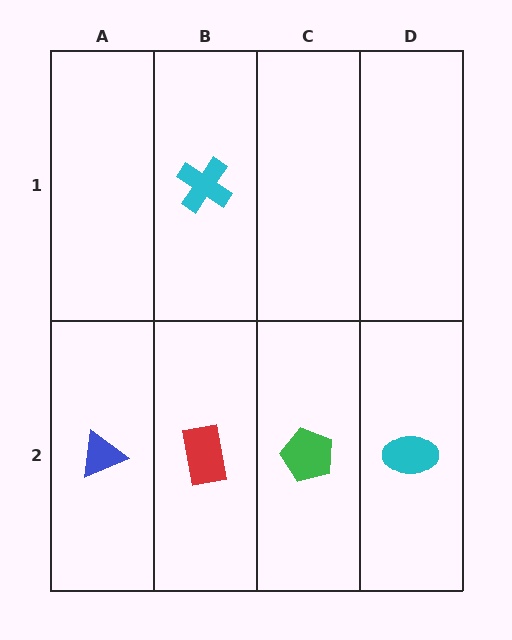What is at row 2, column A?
A blue triangle.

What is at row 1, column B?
A cyan cross.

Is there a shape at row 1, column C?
No, that cell is empty.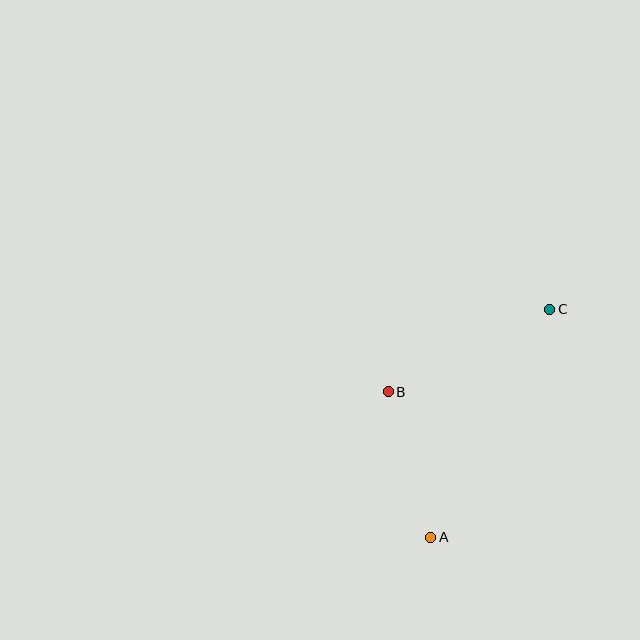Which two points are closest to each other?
Points A and B are closest to each other.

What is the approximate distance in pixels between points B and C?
The distance between B and C is approximately 181 pixels.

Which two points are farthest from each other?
Points A and C are farthest from each other.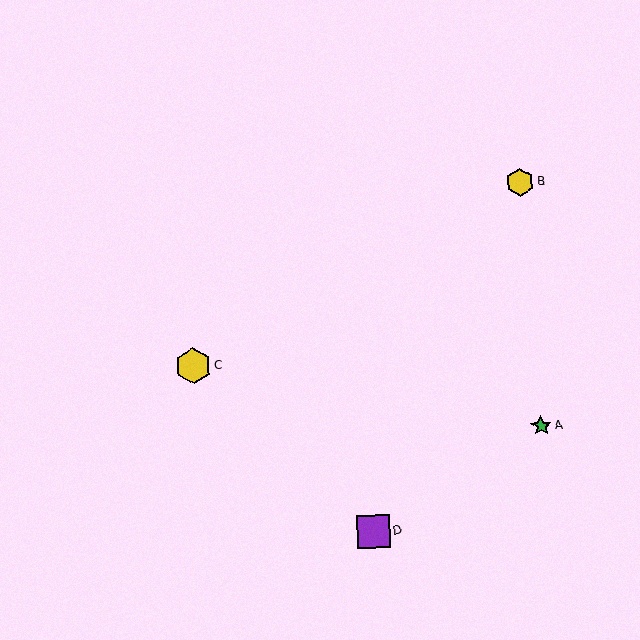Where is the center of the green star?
The center of the green star is at (541, 426).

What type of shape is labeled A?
Shape A is a green star.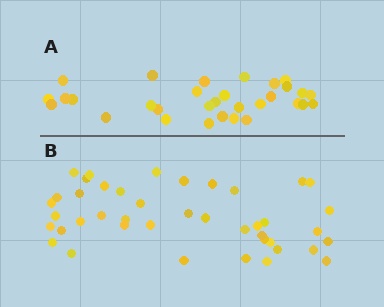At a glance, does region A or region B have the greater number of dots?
Region B (the bottom region) has more dots.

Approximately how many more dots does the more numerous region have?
Region B has roughly 12 or so more dots than region A.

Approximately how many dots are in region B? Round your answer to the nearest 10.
About 40 dots. (The exact count is 42, which rounds to 40.)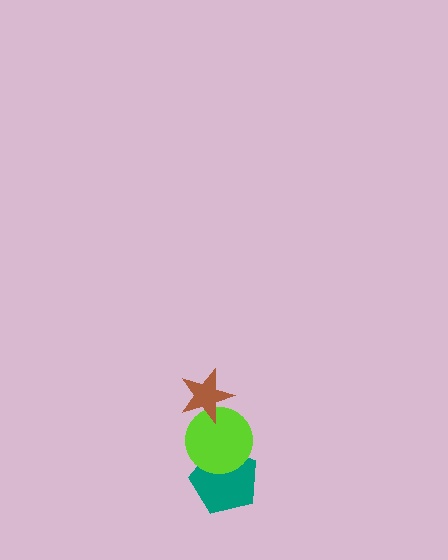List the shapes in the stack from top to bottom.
From top to bottom: the brown star, the lime circle, the teal pentagon.